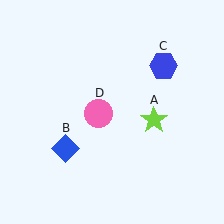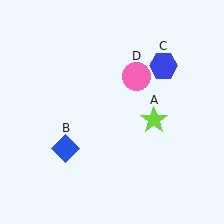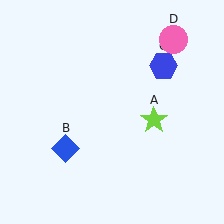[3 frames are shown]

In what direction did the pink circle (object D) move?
The pink circle (object D) moved up and to the right.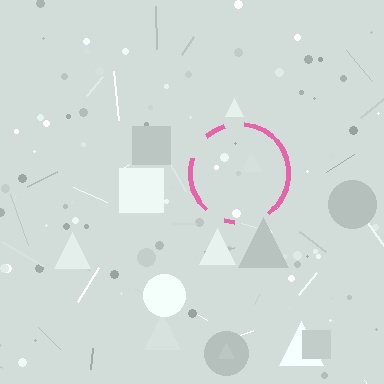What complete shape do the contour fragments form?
The contour fragments form a circle.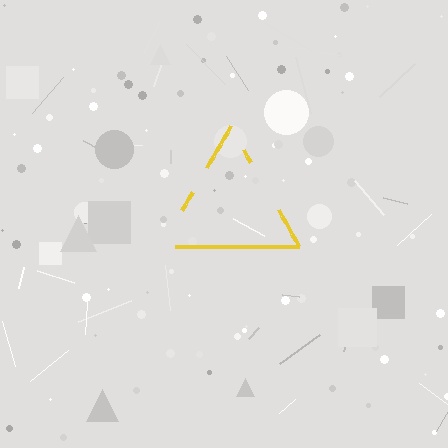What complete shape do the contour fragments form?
The contour fragments form a triangle.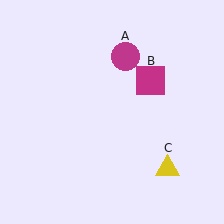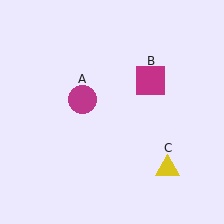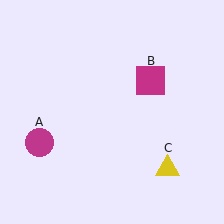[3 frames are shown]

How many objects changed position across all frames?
1 object changed position: magenta circle (object A).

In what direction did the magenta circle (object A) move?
The magenta circle (object A) moved down and to the left.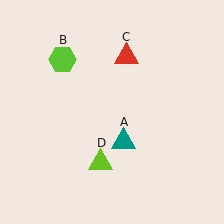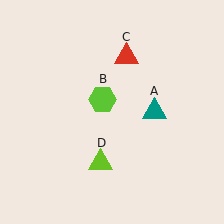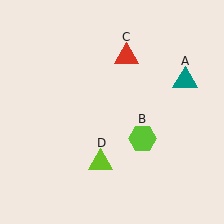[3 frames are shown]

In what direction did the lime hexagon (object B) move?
The lime hexagon (object B) moved down and to the right.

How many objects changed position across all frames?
2 objects changed position: teal triangle (object A), lime hexagon (object B).